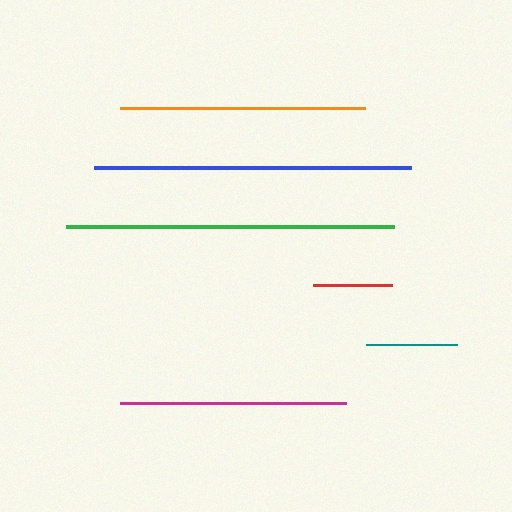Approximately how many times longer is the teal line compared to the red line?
The teal line is approximately 1.1 times the length of the red line.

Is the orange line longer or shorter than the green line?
The green line is longer than the orange line.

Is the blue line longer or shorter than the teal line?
The blue line is longer than the teal line.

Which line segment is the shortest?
The red line is the shortest at approximately 79 pixels.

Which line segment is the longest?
The green line is the longest at approximately 329 pixels.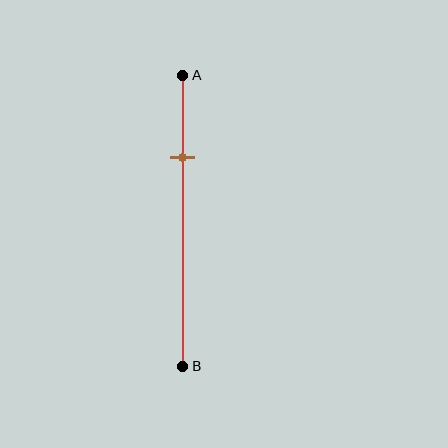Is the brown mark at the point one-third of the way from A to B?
No, the mark is at about 30% from A, not at the 33% one-third point.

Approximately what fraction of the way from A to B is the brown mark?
The brown mark is approximately 30% of the way from A to B.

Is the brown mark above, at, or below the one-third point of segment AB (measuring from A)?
The brown mark is above the one-third point of segment AB.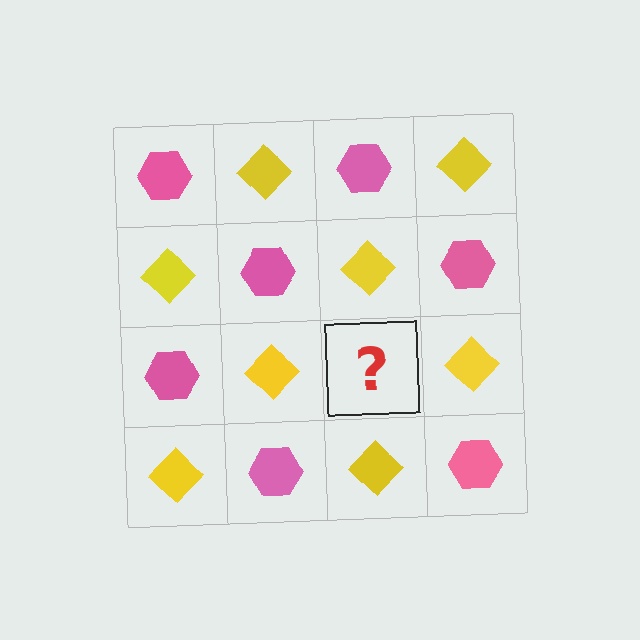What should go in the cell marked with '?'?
The missing cell should contain a pink hexagon.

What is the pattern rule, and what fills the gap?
The rule is that it alternates pink hexagon and yellow diamond in a checkerboard pattern. The gap should be filled with a pink hexagon.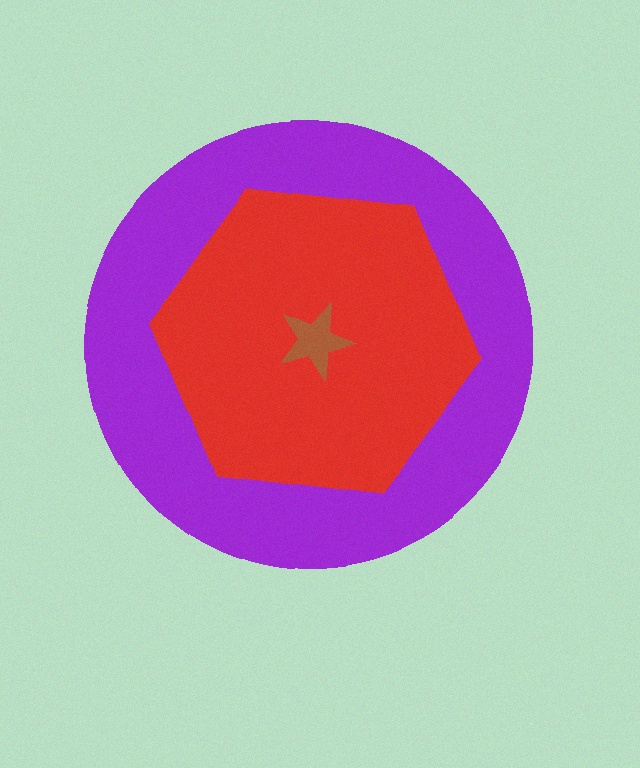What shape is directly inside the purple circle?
The red hexagon.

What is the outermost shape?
The purple circle.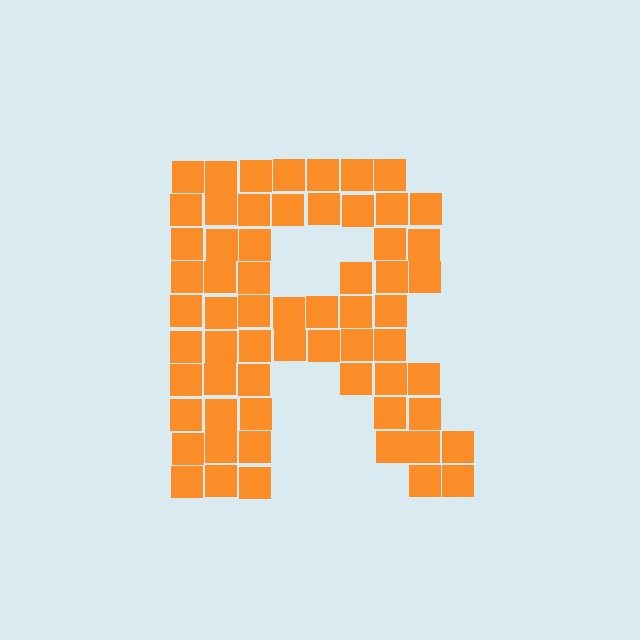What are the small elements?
The small elements are squares.